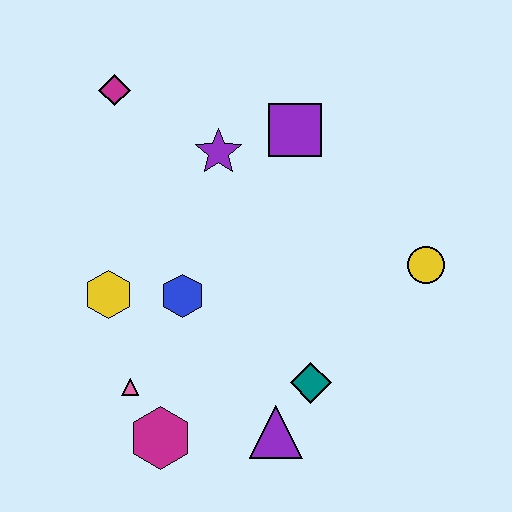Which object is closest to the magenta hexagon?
The pink triangle is closest to the magenta hexagon.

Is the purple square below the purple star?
No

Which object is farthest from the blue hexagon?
The yellow circle is farthest from the blue hexagon.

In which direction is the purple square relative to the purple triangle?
The purple square is above the purple triangle.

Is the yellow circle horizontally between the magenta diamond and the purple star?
No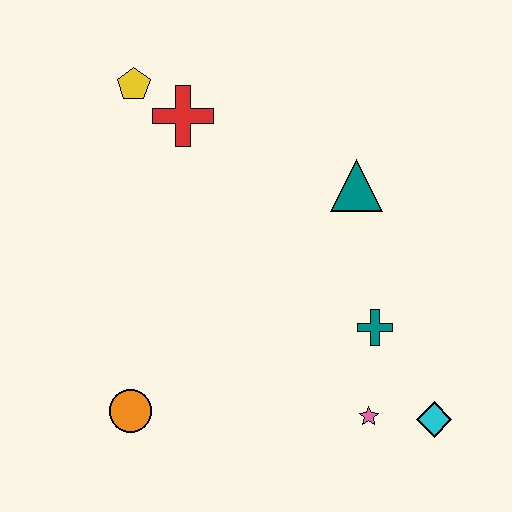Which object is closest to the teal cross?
The pink star is closest to the teal cross.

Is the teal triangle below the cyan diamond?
No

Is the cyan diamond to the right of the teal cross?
Yes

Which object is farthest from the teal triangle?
The orange circle is farthest from the teal triangle.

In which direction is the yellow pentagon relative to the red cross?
The yellow pentagon is to the left of the red cross.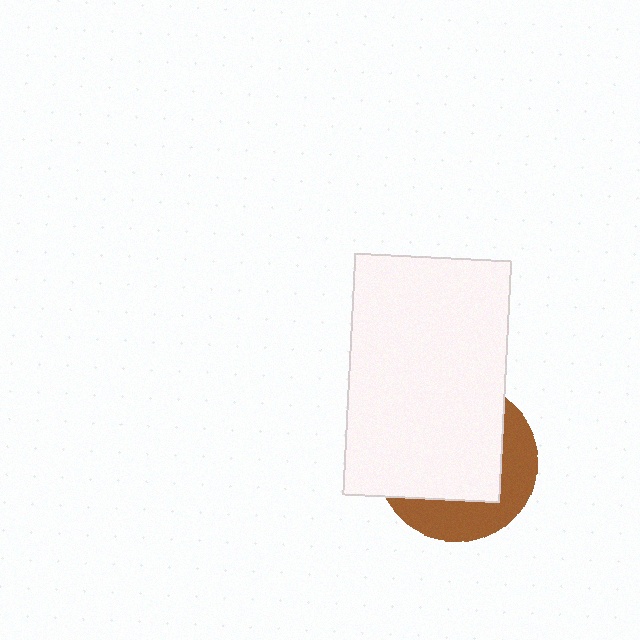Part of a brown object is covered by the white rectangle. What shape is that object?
It is a circle.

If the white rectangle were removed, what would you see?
You would see the complete brown circle.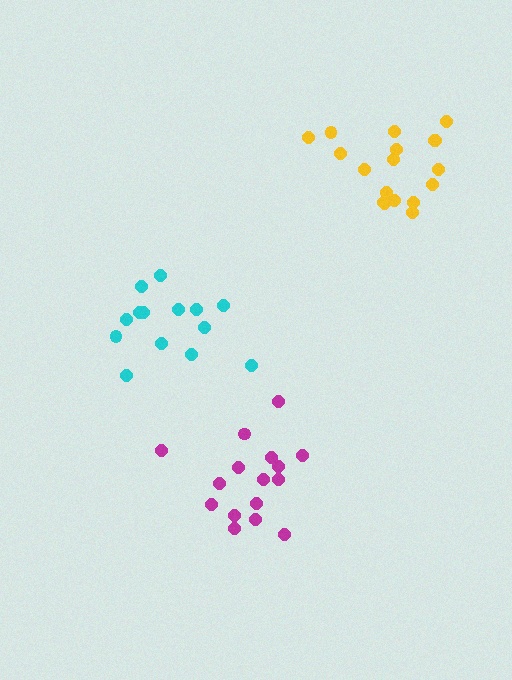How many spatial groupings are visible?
There are 3 spatial groupings.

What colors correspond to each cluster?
The clusters are colored: yellow, magenta, cyan.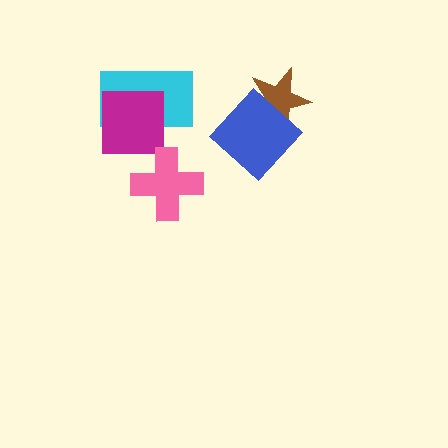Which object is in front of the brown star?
The blue diamond is in front of the brown star.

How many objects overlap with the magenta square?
1 object overlaps with the magenta square.